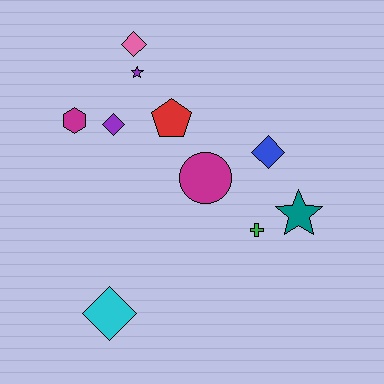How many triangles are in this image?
There are no triangles.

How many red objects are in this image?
There is 1 red object.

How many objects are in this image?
There are 10 objects.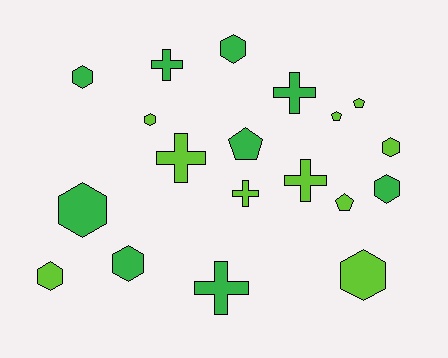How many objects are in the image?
There are 19 objects.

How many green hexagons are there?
There are 5 green hexagons.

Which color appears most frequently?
Lime, with 10 objects.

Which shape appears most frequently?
Hexagon, with 9 objects.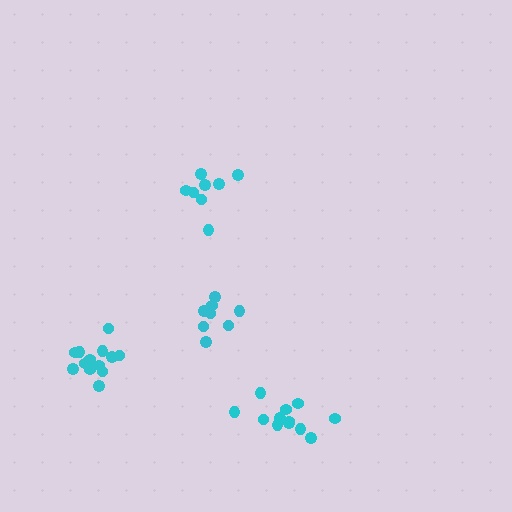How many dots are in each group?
Group 1: 13 dots, Group 2: 8 dots, Group 3: 14 dots, Group 4: 8 dots (43 total).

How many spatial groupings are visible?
There are 4 spatial groupings.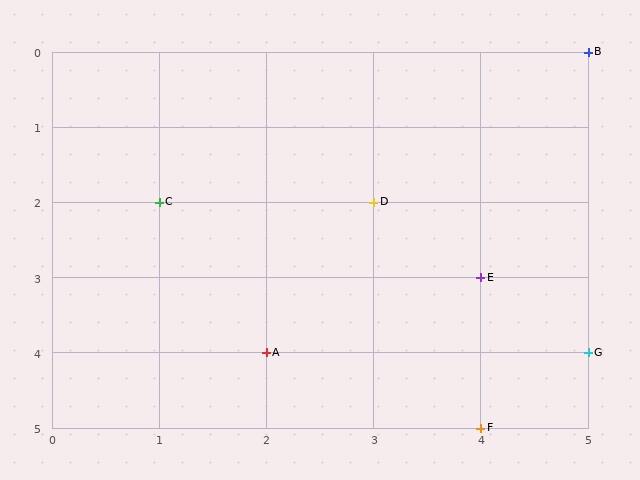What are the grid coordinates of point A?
Point A is at grid coordinates (2, 4).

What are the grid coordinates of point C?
Point C is at grid coordinates (1, 2).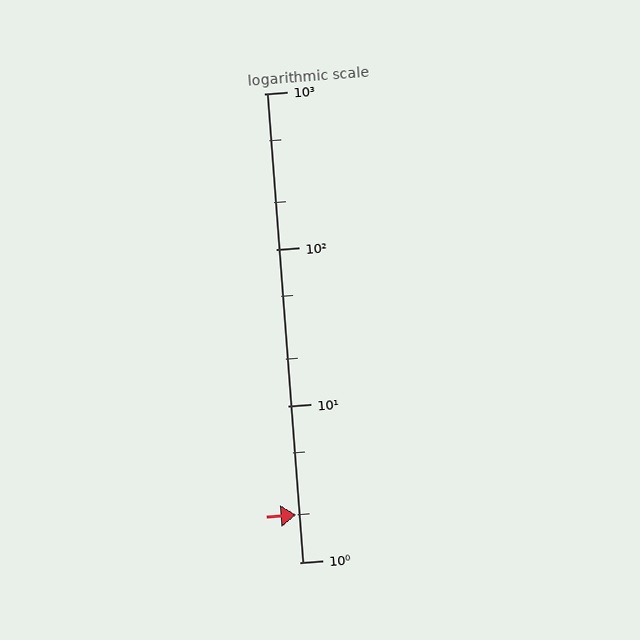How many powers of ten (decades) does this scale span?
The scale spans 3 decades, from 1 to 1000.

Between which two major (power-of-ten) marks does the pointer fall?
The pointer is between 1 and 10.